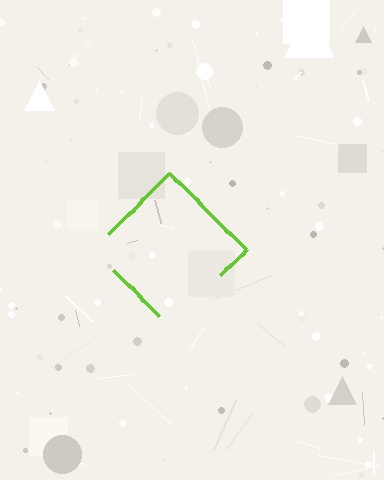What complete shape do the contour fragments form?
The contour fragments form a diamond.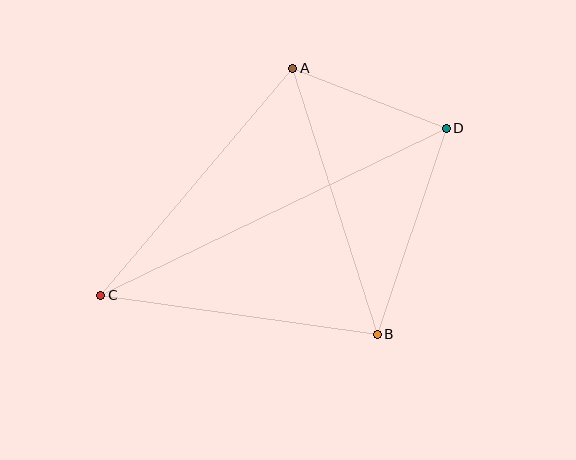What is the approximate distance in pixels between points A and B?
The distance between A and B is approximately 279 pixels.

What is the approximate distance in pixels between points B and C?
The distance between B and C is approximately 279 pixels.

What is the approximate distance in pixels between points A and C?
The distance between A and C is approximately 297 pixels.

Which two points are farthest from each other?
Points C and D are farthest from each other.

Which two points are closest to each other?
Points A and D are closest to each other.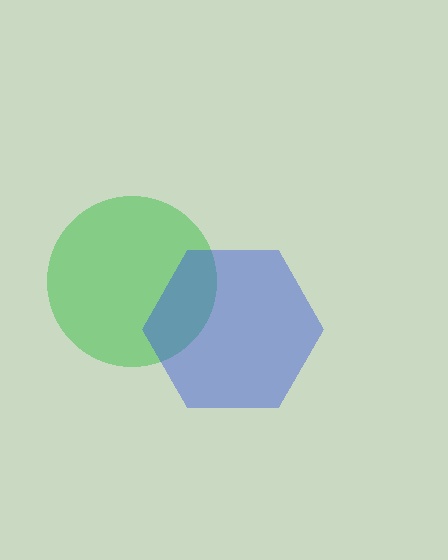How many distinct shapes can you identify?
There are 2 distinct shapes: a green circle, a blue hexagon.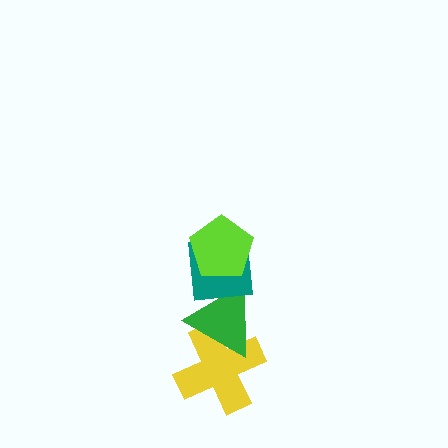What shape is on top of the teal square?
The lime pentagon is on top of the teal square.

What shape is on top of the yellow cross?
The green triangle is on top of the yellow cross.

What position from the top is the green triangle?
The green triangle is 3rd from the top.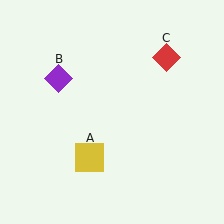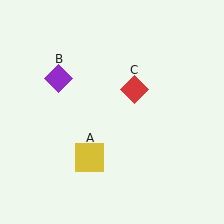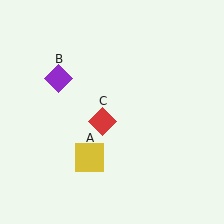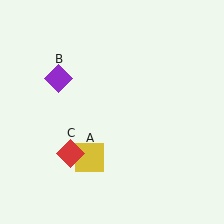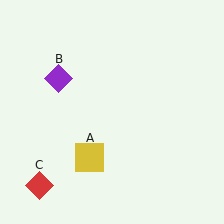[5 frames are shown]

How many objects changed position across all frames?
1 object changed position: red diamond (object C).